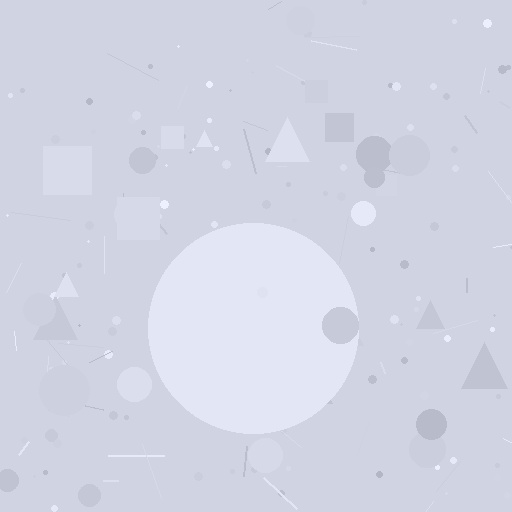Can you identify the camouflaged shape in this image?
The camouflaged shape is a circle.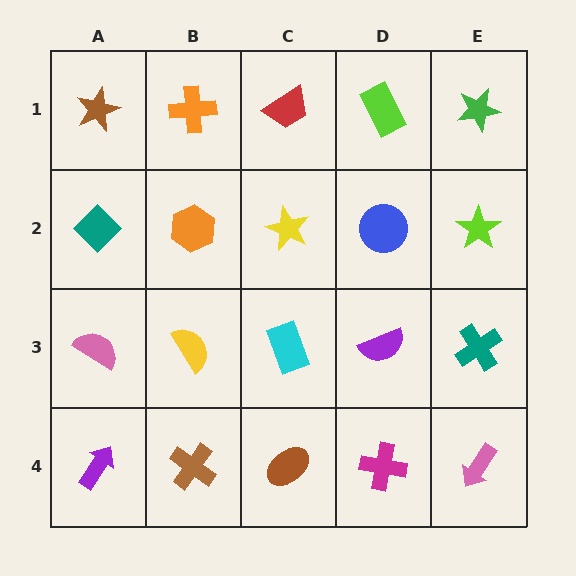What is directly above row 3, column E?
A lime star.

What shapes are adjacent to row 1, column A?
A teal diamond (row 2, column A), an orange cross (row 1, column B).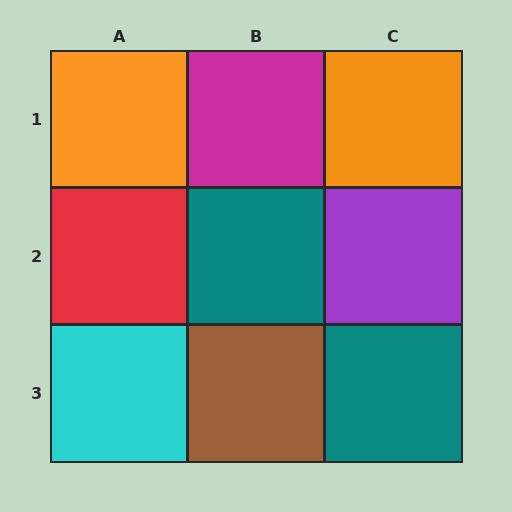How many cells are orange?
2 cells are orange.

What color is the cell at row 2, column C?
Purple.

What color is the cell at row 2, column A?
Red.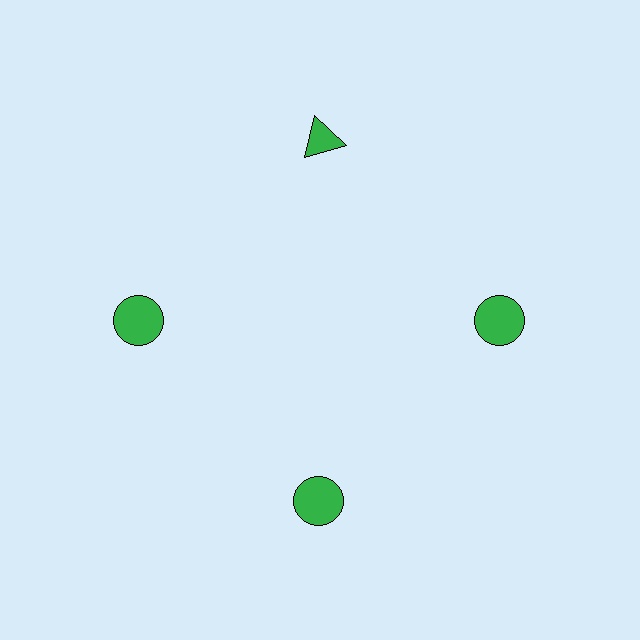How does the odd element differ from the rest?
It has a different shape: triangle instead of circle.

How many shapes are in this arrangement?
There are 4 shapes arranged in a ring pattern.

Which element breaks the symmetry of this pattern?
The green triangle at roughly the 12 o'clock position breaks the symmetry. All other shapes are green circles.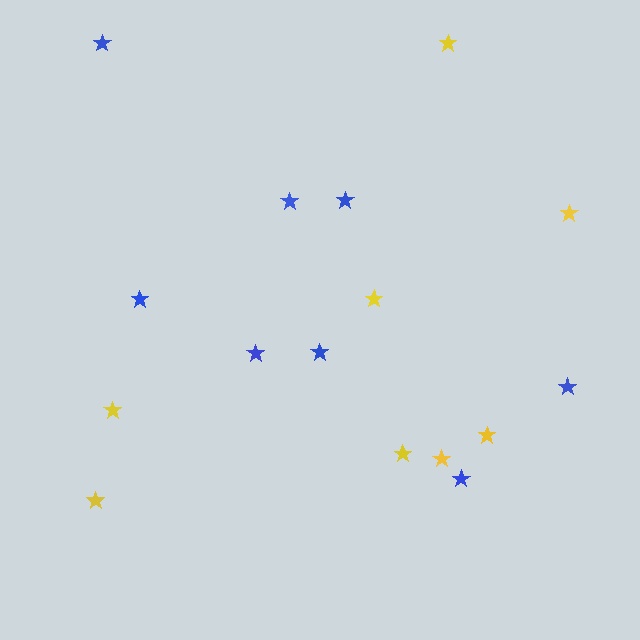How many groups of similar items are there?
There are 2 groups: one group of blue stars (8) and one group of yellow stars (8).